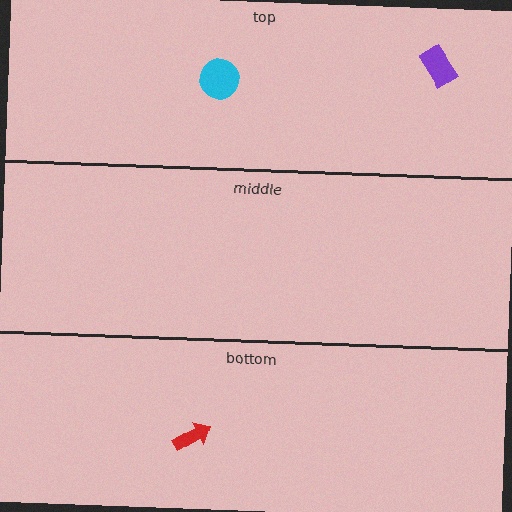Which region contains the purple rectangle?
The top region.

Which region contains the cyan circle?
The top region.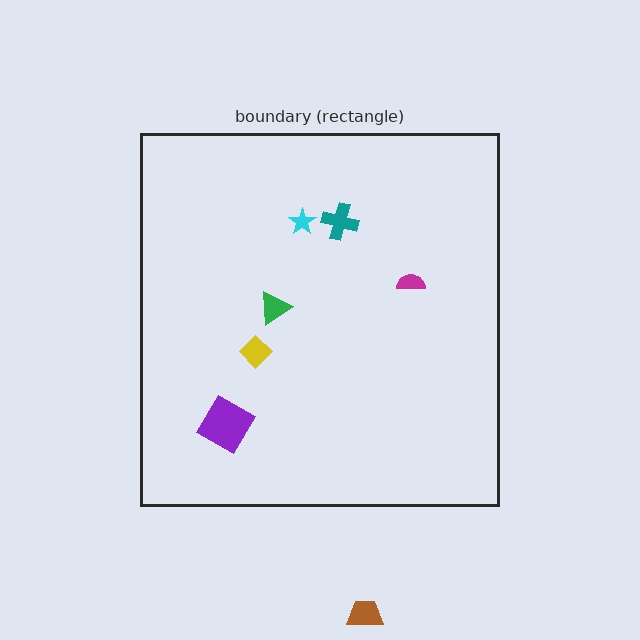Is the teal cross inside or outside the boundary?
Inside.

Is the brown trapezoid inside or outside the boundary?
Outside.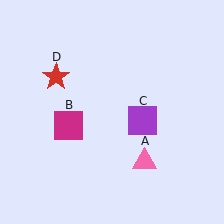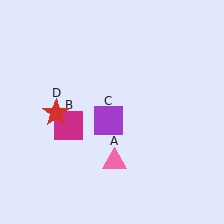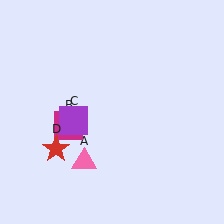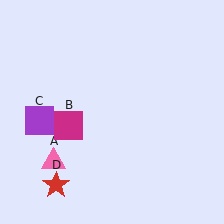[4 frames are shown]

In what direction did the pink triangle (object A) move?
The pink triangle (object A) moved left.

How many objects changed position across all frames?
3 objects changed position: pink triangle (object A), purple square (object C), red star (object D).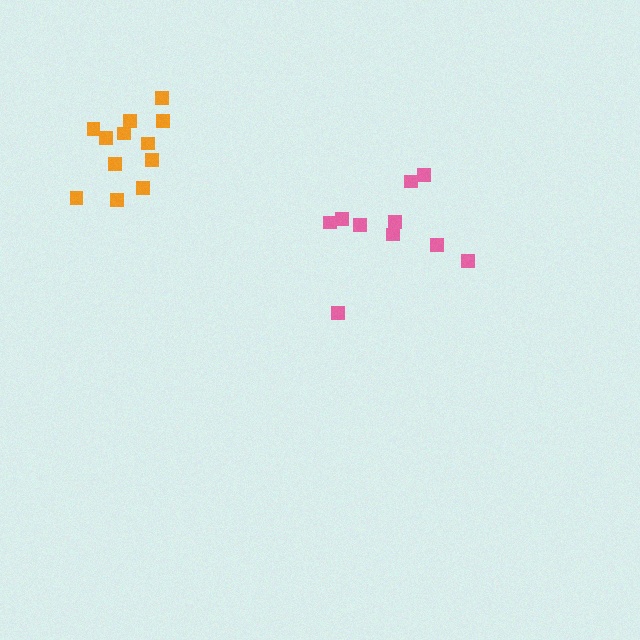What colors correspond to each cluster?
The clusters are colored: pink, orange.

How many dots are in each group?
Group 1: 10 dots, Group 2: 12 dots (22 total).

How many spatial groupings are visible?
There are 2 spatial groupings.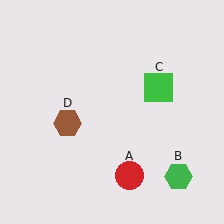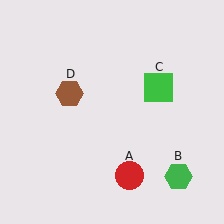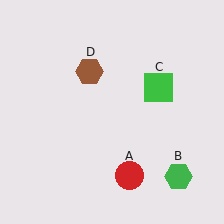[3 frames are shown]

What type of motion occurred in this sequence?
The brown hexagon (object D) rotated clockwise around the center of the scene.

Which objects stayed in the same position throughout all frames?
Red circle (object A) and green hexagon (object B) and green square (object C) remained stationary.